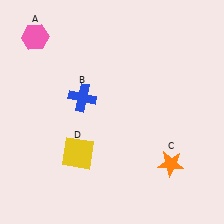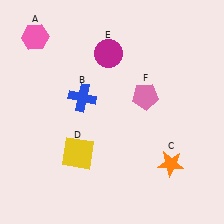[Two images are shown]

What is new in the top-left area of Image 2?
A magenta circle (E) was added in the top-left area of Image 2.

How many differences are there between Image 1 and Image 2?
There are 2 differences between the two images.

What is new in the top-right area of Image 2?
A pink pentagon (F) was added in the top-right area of Image 2.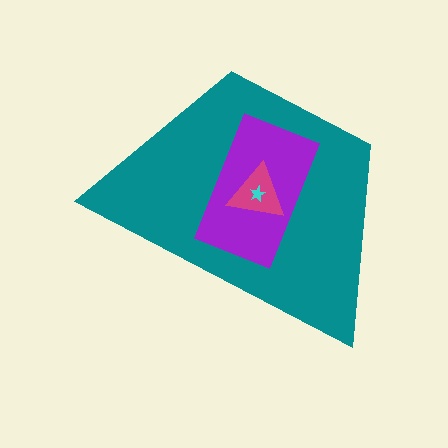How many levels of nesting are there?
4.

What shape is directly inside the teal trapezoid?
The purple rectangle.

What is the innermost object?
The cyan star.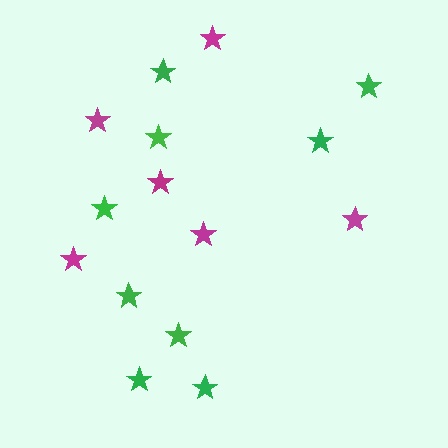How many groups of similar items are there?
There are 2 groups: one group of green stars (9) and one group of magenta stars (6).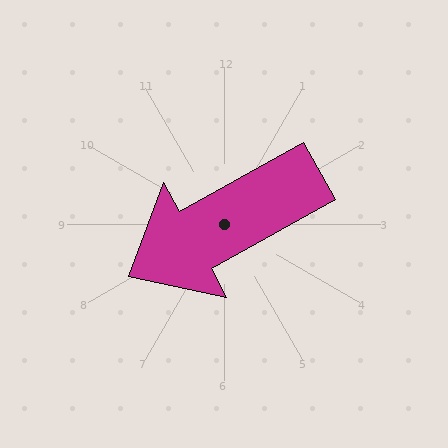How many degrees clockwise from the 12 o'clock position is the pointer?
Approximately 241 degrees.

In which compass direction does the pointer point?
Southwest.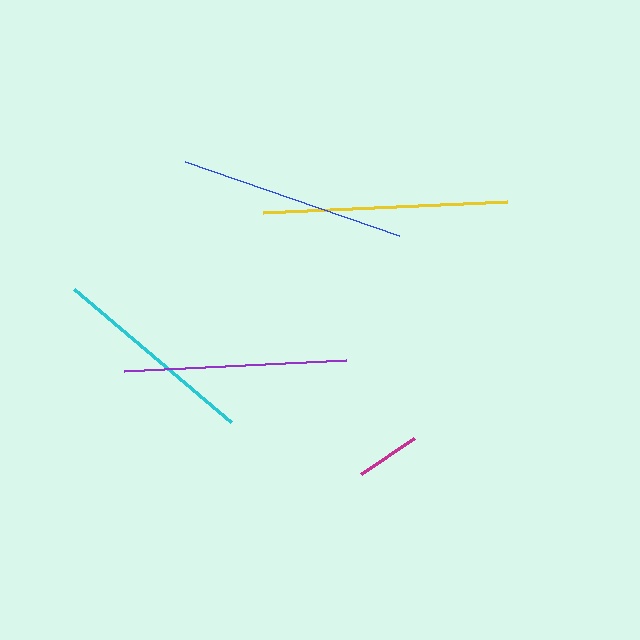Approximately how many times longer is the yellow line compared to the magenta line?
The yellow line is approximately 3.8 times the length of the magenta line.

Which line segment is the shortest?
The magenta line is the shortest at approximately 64 pixels.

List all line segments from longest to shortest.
From longest to shortest: yellow, blue, purple, cyan, magenta.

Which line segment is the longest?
The yellow line is the longest at approximately 244 pixels.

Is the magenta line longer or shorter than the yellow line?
The yellow line is longer than the magenta line.